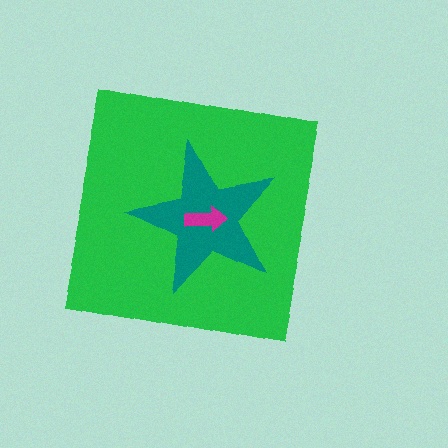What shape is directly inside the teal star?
The magenta arrow.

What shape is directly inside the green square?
The teal star.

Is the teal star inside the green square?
Yes.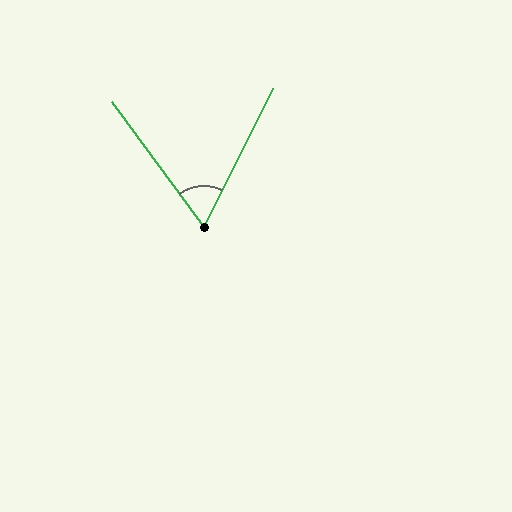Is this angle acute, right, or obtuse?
It is acute.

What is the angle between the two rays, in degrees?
Approximately 63 degrees.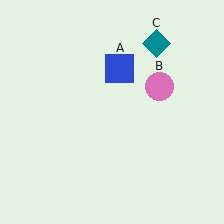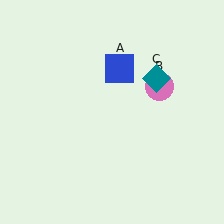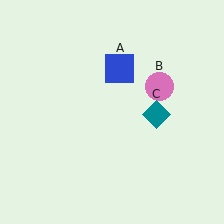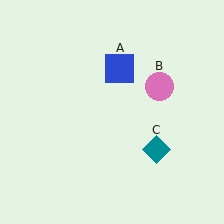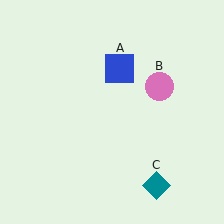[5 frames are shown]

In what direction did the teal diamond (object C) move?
The teal diamond (object C) moved down.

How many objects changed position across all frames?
1 object changed position: teal diamond (object C).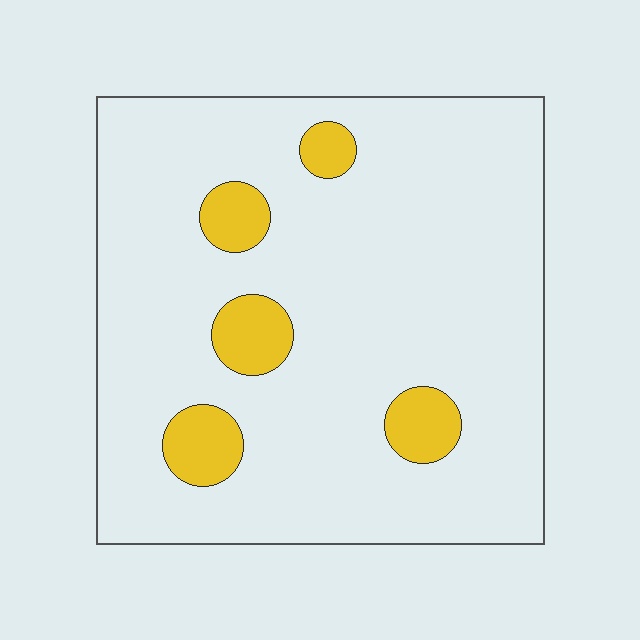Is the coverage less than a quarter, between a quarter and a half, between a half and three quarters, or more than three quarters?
Less than a quarter.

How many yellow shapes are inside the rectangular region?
5.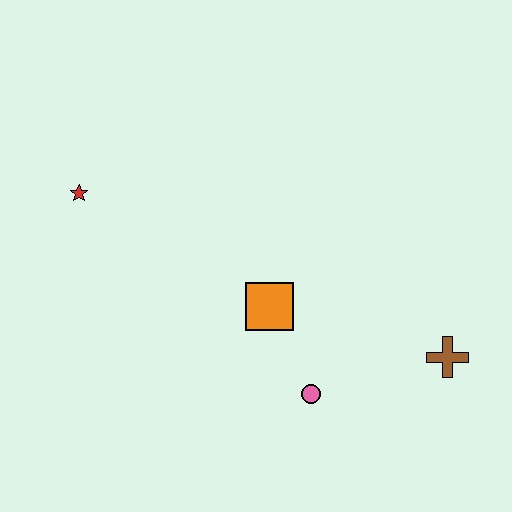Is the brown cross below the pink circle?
No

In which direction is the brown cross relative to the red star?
The brown cross is to the right of the red star.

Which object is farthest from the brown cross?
The red star is farthest from the brown cross.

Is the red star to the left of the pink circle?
Yes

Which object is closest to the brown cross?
The pink circle is closest to the brown cross.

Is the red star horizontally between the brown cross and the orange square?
No